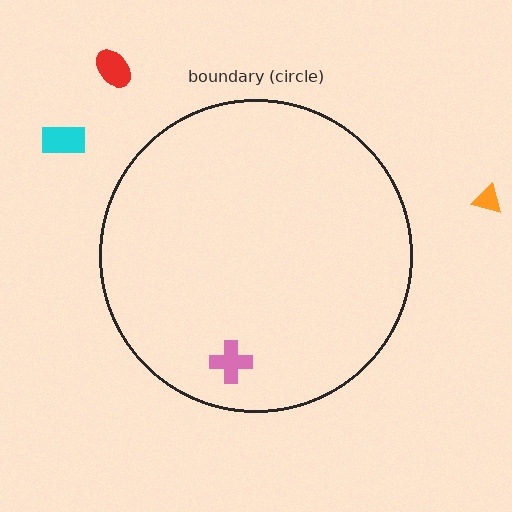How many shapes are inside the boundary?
1 inside, 3 outside.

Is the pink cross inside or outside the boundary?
Inside.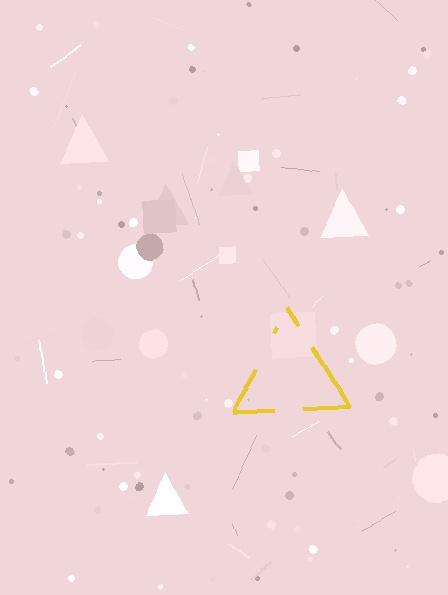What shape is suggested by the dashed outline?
The dashed outline suggests a triangle.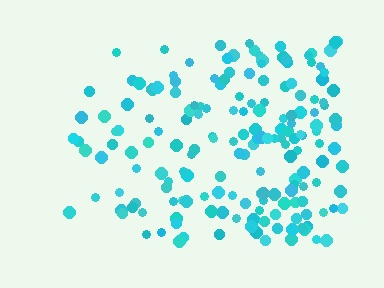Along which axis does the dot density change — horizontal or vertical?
Horizontal.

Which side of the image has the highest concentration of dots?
The right.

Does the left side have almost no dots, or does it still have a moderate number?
Still a moderate number, just noticeably fewer than the right.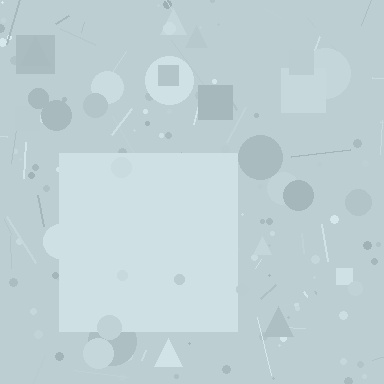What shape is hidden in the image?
A square is hidden in the image.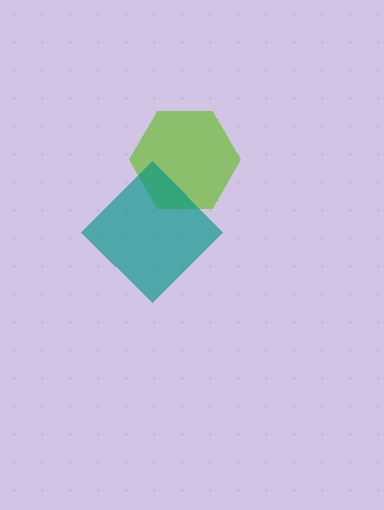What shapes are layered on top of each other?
The layered shapes are: a lime hexagon, a teal diamond.